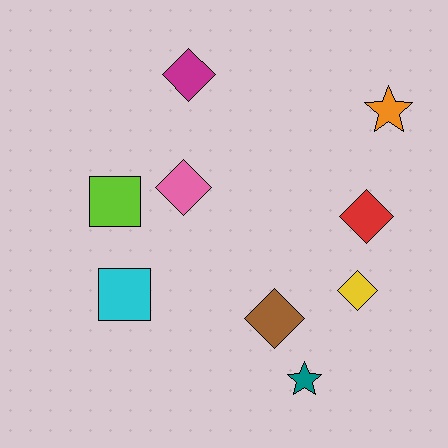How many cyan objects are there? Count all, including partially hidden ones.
There is 1 cyan object.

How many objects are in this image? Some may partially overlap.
There are 9 objects.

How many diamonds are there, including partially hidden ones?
There are 5 diamonds.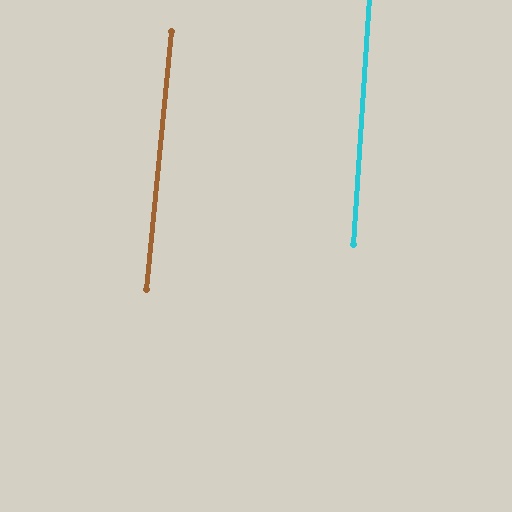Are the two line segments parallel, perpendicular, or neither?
Parallel — their directions differ by only 1.9°.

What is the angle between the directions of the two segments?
Approximately 2 degrees.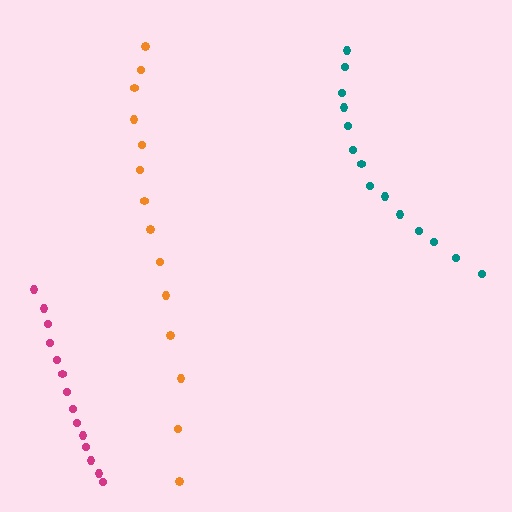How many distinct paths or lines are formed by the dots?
There are 3 distinct paths.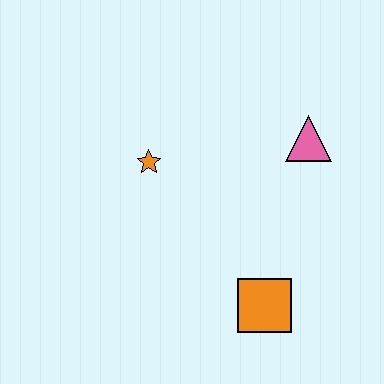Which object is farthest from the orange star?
The orange square is farthest from the orange star.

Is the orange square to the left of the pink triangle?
Yes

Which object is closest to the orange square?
The pink triangle is closest to the orange square.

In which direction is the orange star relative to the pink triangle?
The orange star is to the left of the pink triangle.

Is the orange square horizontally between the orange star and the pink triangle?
Yes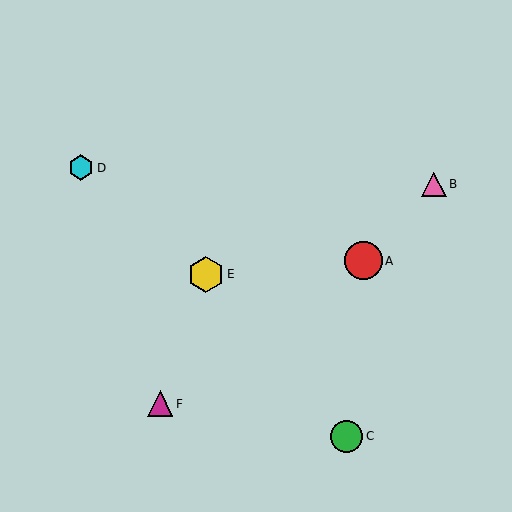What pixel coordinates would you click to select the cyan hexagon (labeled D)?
Click at (81, 168) to select the cyan hexagon D.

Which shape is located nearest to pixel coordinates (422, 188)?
The pink triangle (labeled B) at (434, 184) is nearest to that location.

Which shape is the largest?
The red circle (labeled A) is the largest.